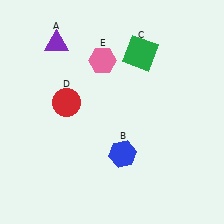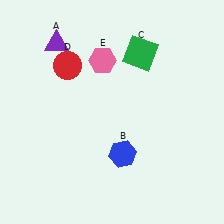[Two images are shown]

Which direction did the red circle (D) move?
The red circle (D) moved up.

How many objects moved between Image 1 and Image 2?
1 object moved between the two images.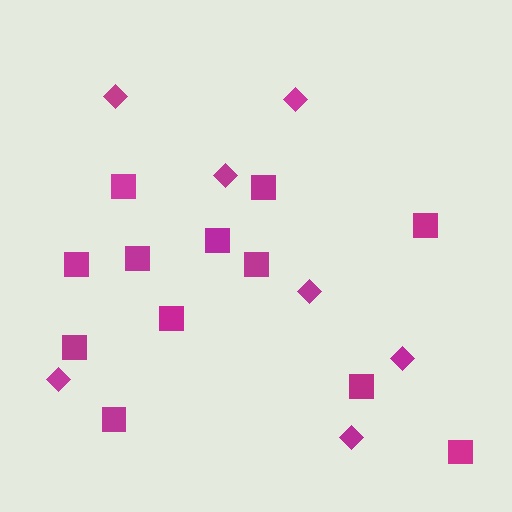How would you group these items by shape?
There are 2 groups: one group of squares (12) and one group of diamonds (7).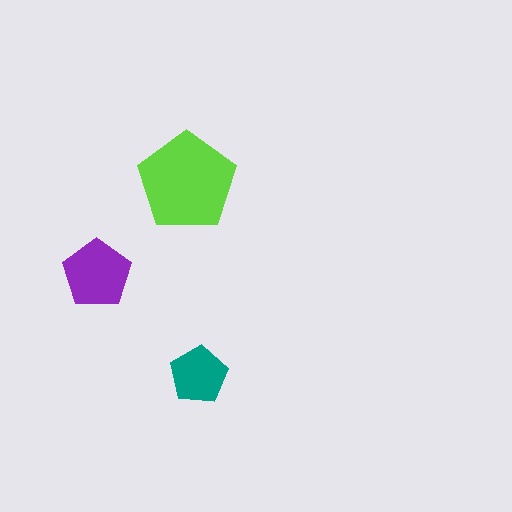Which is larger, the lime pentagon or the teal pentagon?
The lime one.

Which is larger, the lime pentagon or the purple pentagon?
The lime one.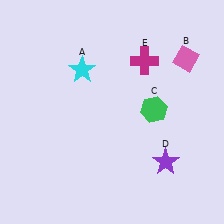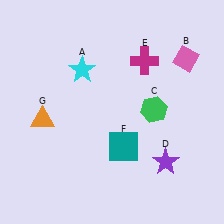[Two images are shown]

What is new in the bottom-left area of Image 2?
An orange triangle (G) was added in the bottom-left area of Image 2.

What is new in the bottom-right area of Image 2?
A teal square (F) was added in the bottom-right area of Image 2.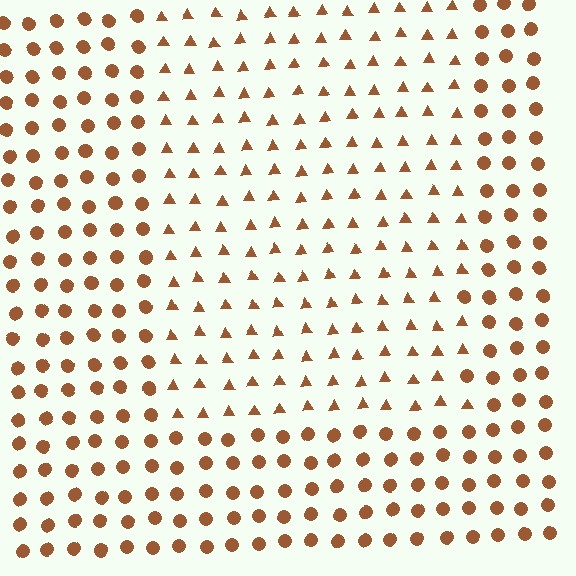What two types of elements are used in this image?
The image uses triangles inside the rectangle region and circles outside it.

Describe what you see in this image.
The image is filled with small brown elements arranged in a uniform grid. A rectangle-shaped region contains triangles, while the surrounding area contains circles. The boundary is defined purely by the change in element shape.